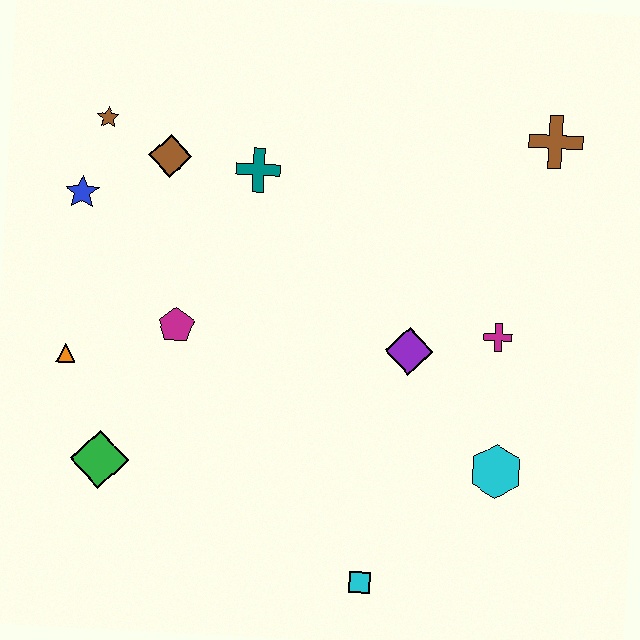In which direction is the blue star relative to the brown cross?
The blue star is to the left of the brown cross.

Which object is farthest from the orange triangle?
The brown cross is farthest from the orange triangle.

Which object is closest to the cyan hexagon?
The magenta cross is closest to the cyan hexagon.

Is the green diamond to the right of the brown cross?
No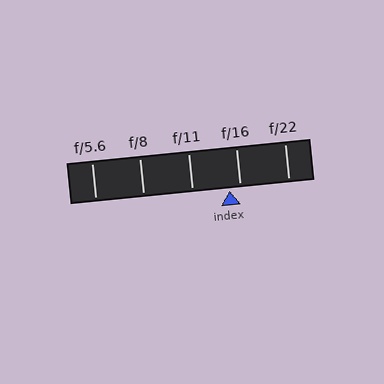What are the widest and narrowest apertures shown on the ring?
The widest aperture shown is f/5.6 and the narrowest is f/22.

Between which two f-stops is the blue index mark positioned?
The index mark is between f/11 and f/16.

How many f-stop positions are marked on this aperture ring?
There are 5 f-stop positions marked.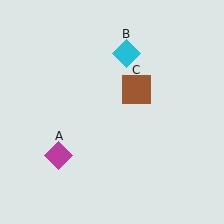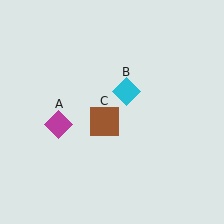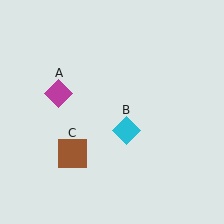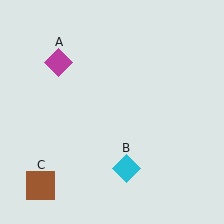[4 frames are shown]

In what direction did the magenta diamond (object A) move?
The magenta diamond (object A) moved up.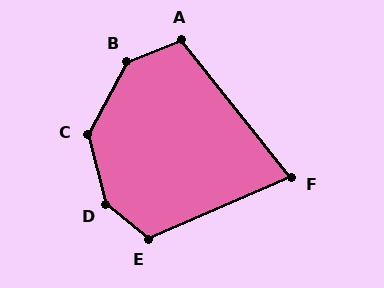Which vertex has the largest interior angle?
D, at approximately 145 degrees.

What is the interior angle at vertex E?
Approximately 117 degrees (obtuse).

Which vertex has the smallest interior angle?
F, at approximately 75 degrees.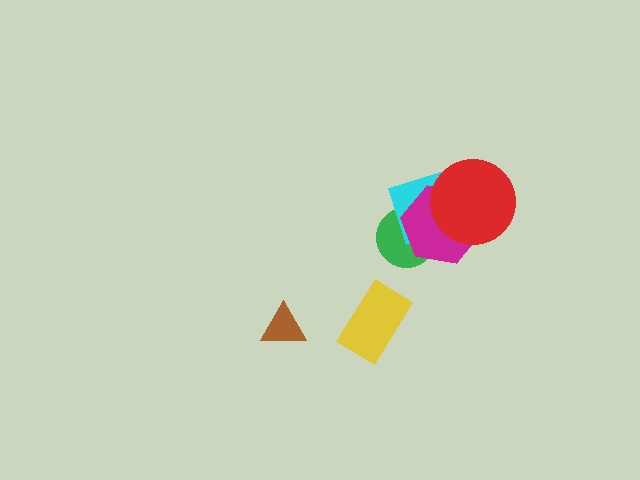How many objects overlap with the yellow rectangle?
0 objects overlap with the yellow rectangle.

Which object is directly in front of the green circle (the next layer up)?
The cyan rectangle is directly in front of the green circle.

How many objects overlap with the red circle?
2 objects overlap with the red circle.